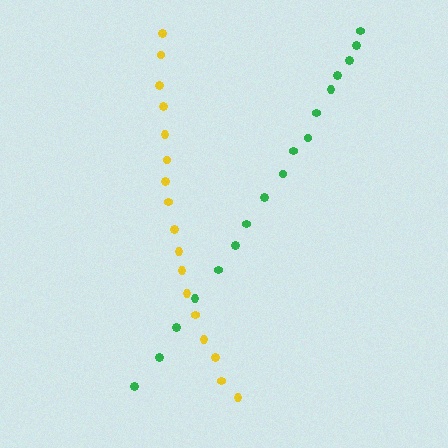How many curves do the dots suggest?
There are 2 distinct paths.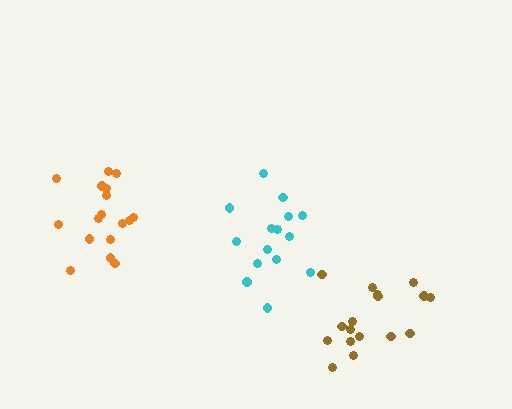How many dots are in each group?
Group 1: 17 dots, Group 2: 15 dots, Group 3: 17 dots (49 total).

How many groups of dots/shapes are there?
There are 3 groups.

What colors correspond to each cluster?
The clusters are colored: orange, cyan, brown.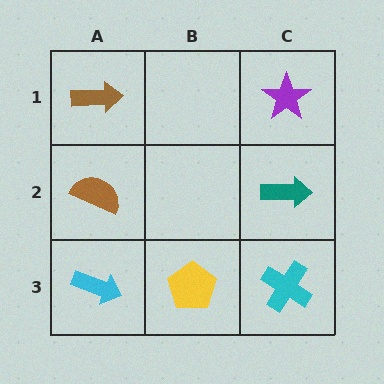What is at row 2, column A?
A brown semicircle.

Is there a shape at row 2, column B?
No, that cell is empty.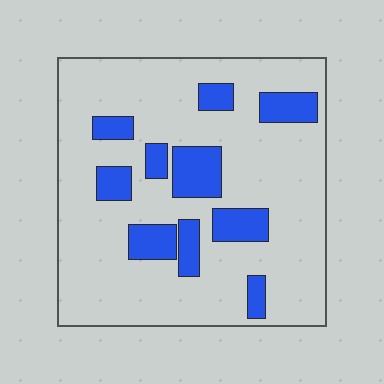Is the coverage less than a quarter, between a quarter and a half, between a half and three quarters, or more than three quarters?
Less than a quarter.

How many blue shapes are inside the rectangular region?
10.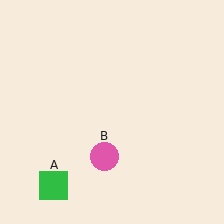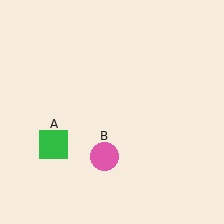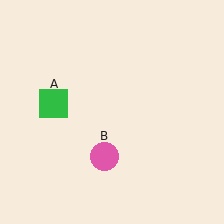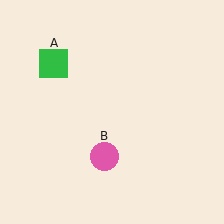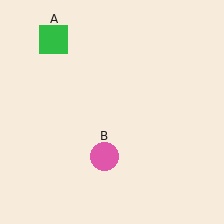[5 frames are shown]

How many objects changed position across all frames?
1 object changed position: green square (object A).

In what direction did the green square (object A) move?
The green square (object A) moved up.